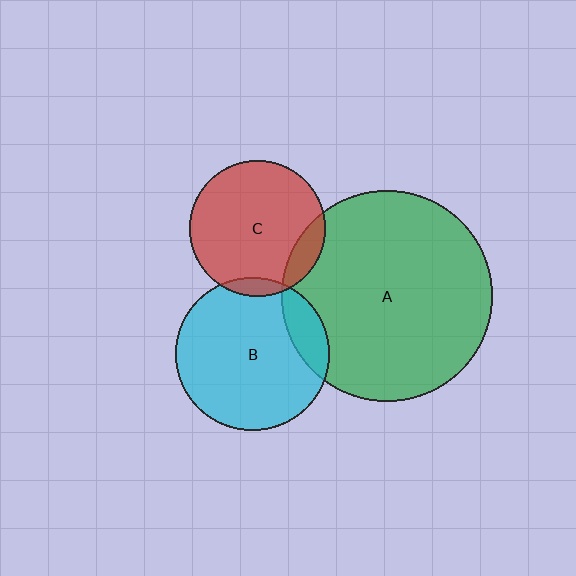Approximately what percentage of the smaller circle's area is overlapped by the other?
Approximately 10%.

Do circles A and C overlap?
Yes.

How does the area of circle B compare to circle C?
Approximately 1.3 times.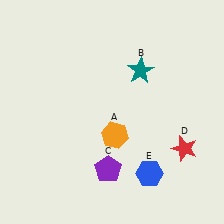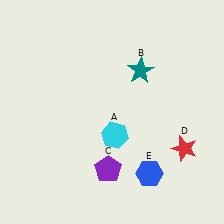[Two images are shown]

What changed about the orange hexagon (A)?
In Image 1, A is orange. In Image 2, it changed to cyan.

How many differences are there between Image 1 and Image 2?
There is 1 difference between the two images.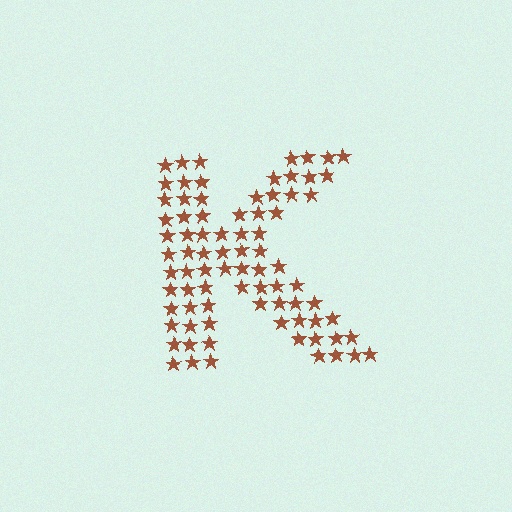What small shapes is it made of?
It is made of small stars.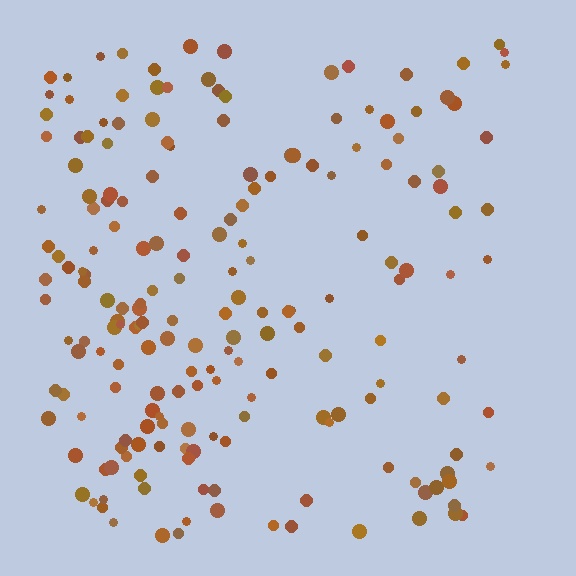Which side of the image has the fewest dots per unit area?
The right.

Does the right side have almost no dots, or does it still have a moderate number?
Still a moderate number, just noticeably fewer than the left.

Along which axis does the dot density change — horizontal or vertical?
Horizontal.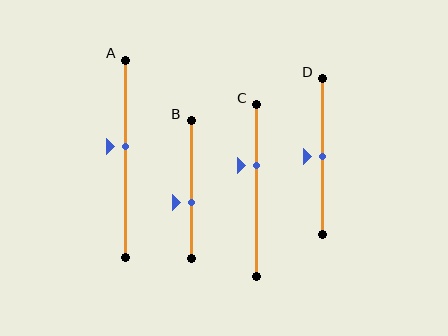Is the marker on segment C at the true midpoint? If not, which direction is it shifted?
No, the marker on segment C is shifted upward by about 14% of the segment length.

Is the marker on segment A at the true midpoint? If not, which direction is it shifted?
No, the marker on segment A is shifted upward by about 6% of the segment length.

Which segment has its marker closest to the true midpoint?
Segment D has its marker closest to the true midpoint.